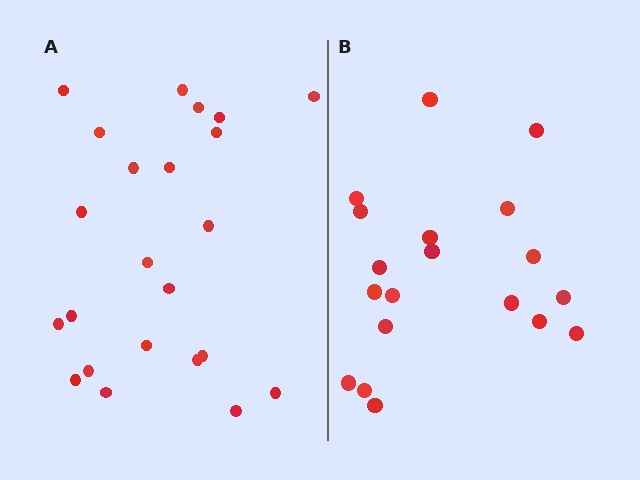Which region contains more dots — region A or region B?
Region A (the left region) has more dots.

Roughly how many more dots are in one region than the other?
Region A has about 4 more dots than region B.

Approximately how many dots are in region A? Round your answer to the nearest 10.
About 20 dots. (The exact count is 23, which rounds to 20.)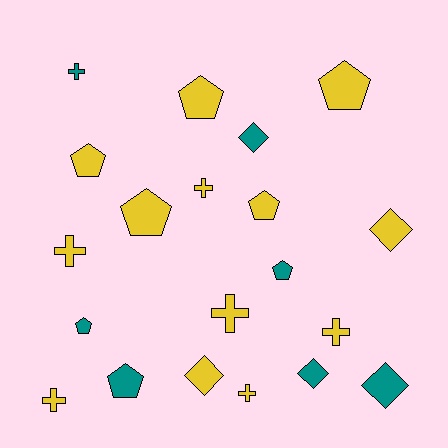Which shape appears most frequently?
Pentagon, with 8 objects.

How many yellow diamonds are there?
There are 2 yellow diamonds.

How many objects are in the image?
There are 20 objects.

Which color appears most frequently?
Yellow, with 13 objects.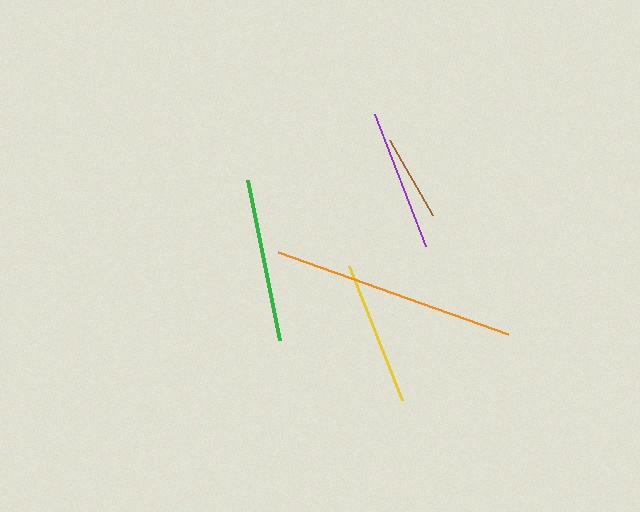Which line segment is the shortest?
The brown line is the shortest at approximately 86 pixels.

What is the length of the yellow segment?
The yellow segment is approximately 144 pixels long.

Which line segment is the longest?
The orange line is the longest at approximately 244 pixels.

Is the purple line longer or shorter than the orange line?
The orange line is longer than the purple line.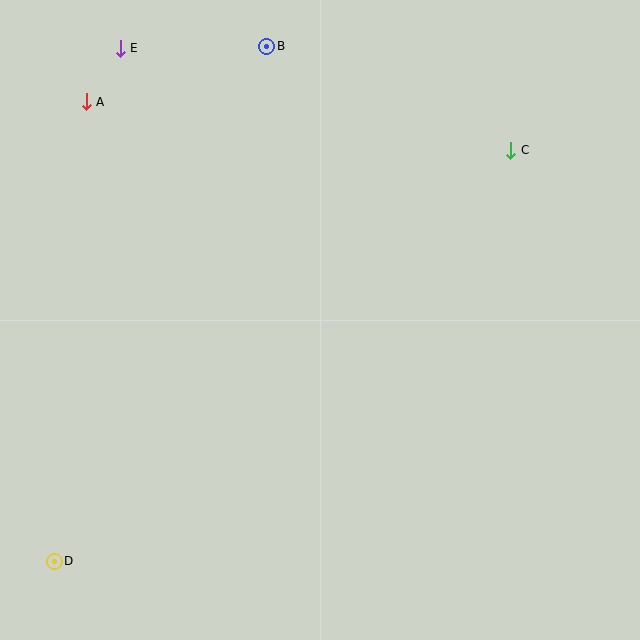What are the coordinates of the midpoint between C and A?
The midpoint between C and A is at (298, 126).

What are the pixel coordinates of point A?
Point A is at (86, 102).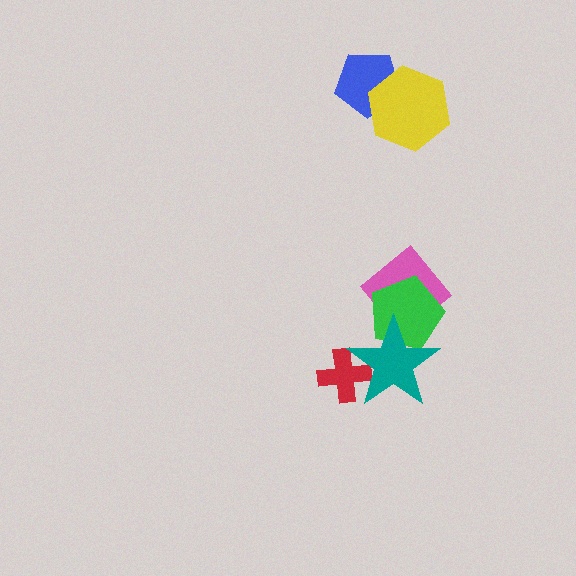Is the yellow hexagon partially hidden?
No, no other shape covers it.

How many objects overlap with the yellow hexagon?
1 object overlaps with the yellow hexagon.